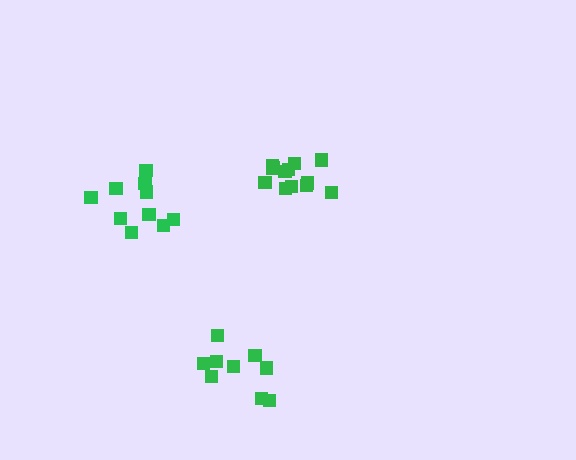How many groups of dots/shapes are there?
There are 3 groups.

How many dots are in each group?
Group 1: 10 dots, Group 2: 9 dots, Group 3: 12 dots (31 total).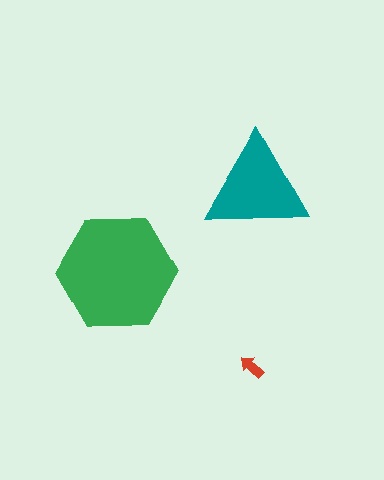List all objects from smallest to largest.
The red arrow, the teal triangle, the green hexagon.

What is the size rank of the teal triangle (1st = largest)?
2nd.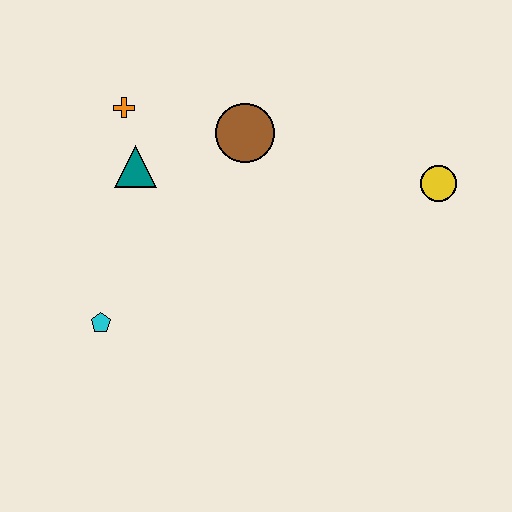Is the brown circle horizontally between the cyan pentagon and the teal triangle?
No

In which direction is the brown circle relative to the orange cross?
The brown circle is to the right of the orange cross.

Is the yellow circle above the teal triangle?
No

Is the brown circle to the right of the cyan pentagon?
Yes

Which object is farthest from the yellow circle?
The cyan pentagon is farthest from the yellow circle.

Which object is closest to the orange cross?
The teal triangle is closest to the orange cross.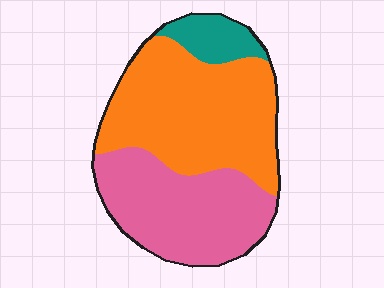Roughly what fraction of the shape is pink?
Pink covers about 40% of the shape.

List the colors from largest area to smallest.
From largest to smallest: orange, pink, teal.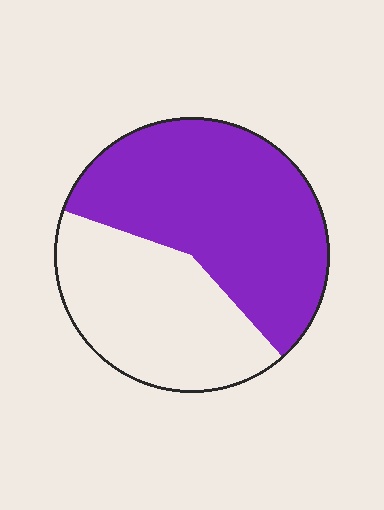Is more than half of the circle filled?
Yes.